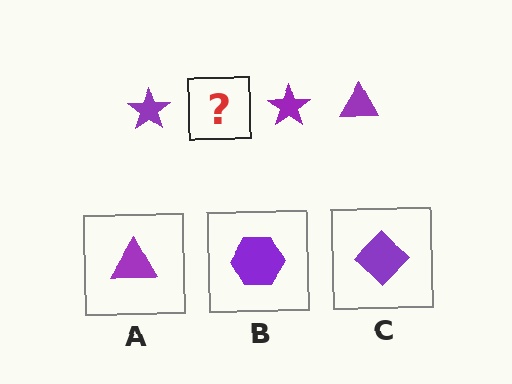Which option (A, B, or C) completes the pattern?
A.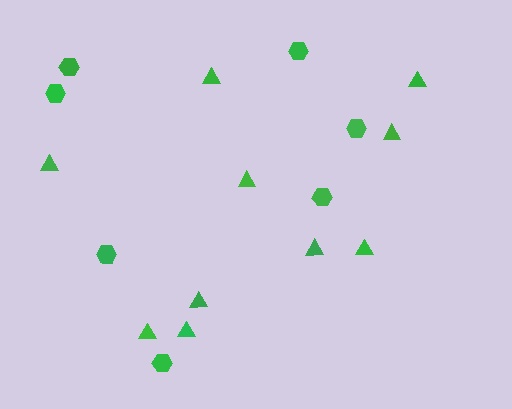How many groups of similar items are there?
There are 2 groups: one group of triangles (10) and one group of hexagons (7).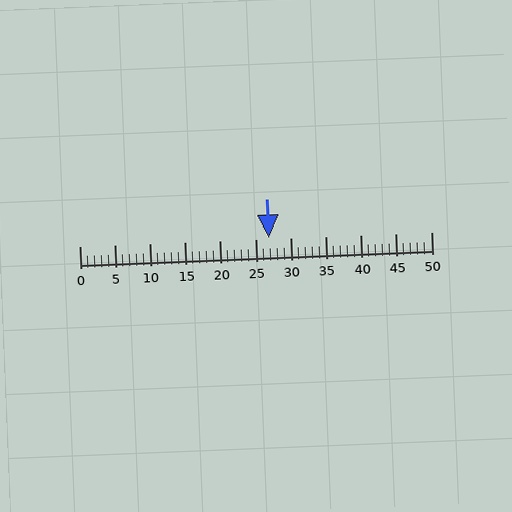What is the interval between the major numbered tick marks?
The major tick marks are spaced 5 units apart.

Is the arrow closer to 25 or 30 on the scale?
The arrow is closer to 25.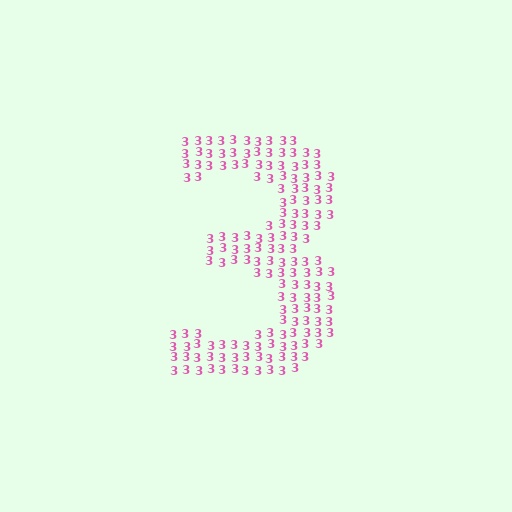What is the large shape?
The large shape is the digit 3.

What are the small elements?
The small elements are digit 3's.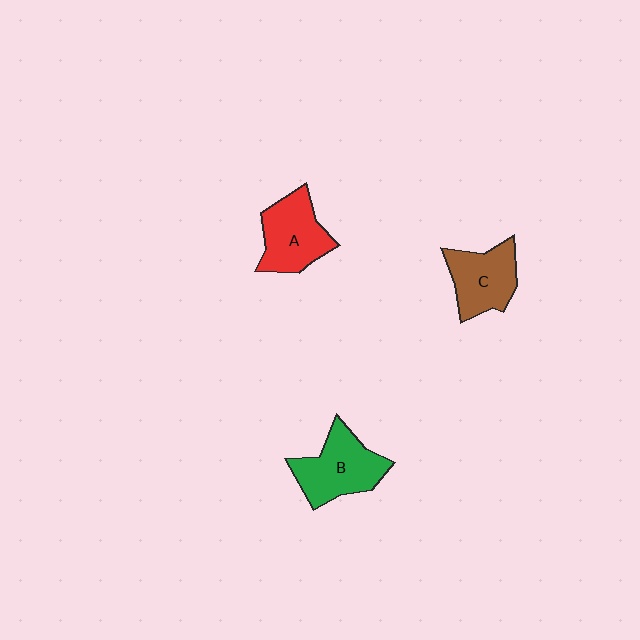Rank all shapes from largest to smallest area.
From largest to smallest: B (green), A (red), C (brown).